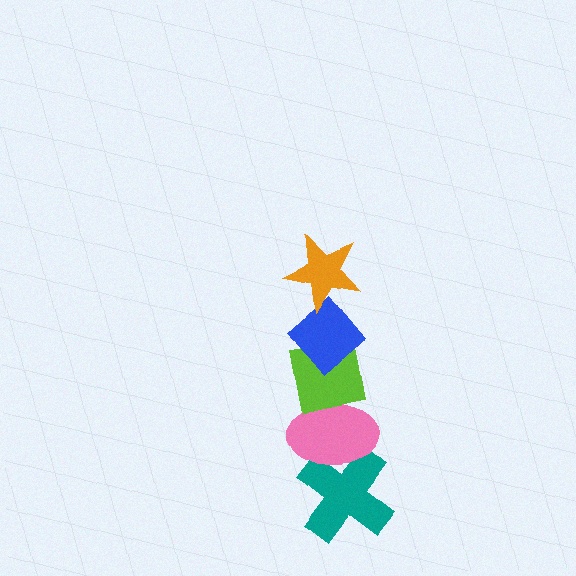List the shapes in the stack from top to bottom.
From top to bottom: the orange star, the blue diamond, the lime square, the pink ellipse, the teal cross.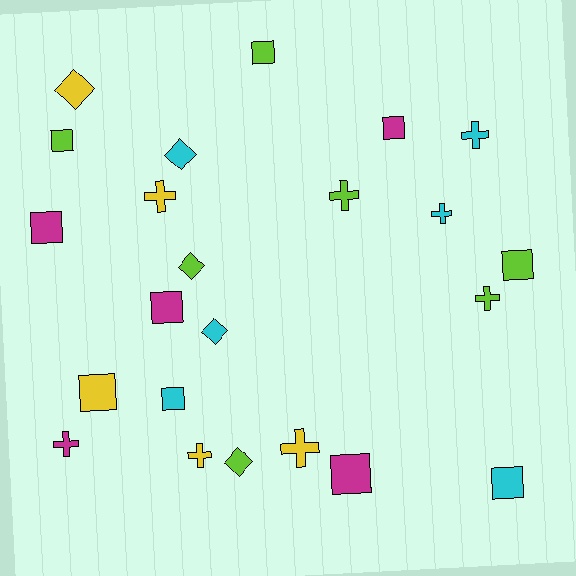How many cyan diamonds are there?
There are 2 cyan diamonds.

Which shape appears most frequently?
Square, with 10 objects.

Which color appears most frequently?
Lime, with 7 objects.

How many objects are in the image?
There are 23 objects.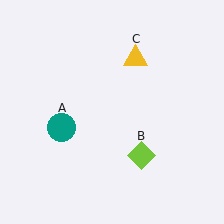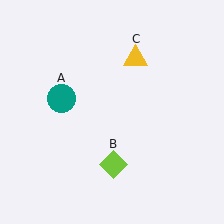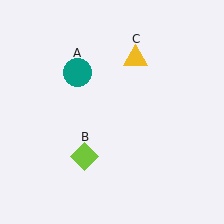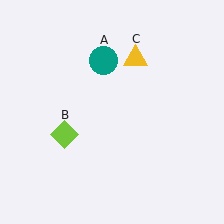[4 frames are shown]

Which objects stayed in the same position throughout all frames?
Yellow triangle (object C) remained stationary.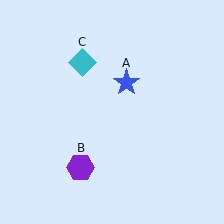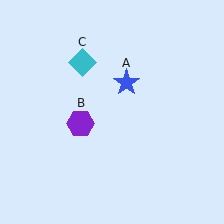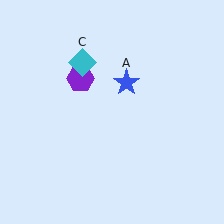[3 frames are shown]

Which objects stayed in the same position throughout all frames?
Blue star (object A) and cyan diamond (object C) remained stationary.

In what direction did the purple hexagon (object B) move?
The purple hexagon (object B) moved up.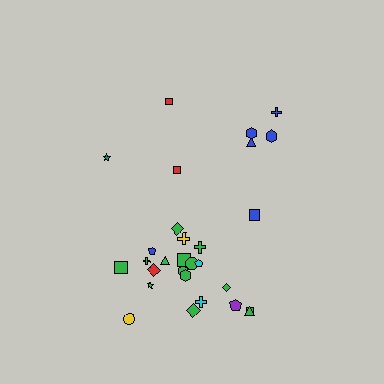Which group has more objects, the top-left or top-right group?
The top-right group.